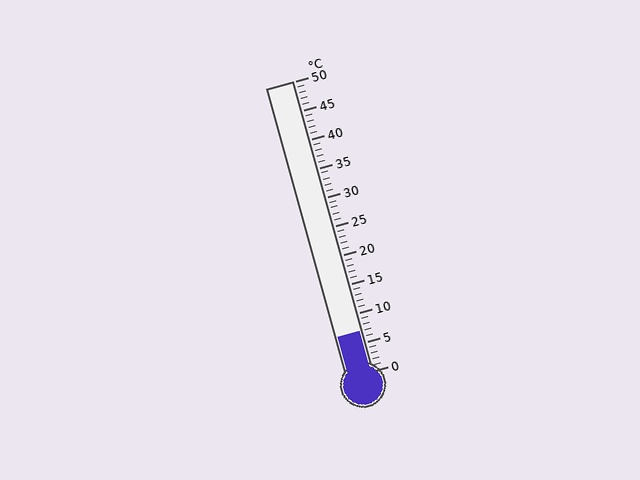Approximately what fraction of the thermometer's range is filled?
The thermometer is filled to approximately 15% of its range.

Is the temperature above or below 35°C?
The temperature is below 35°C.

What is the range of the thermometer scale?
The thermometer scale ranges from 0°C to 50°C.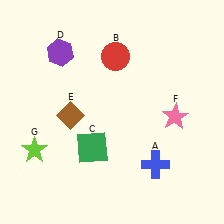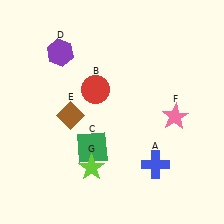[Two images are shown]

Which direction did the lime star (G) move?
The lime star (G) moved right.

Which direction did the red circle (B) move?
The red circle (B) moved down.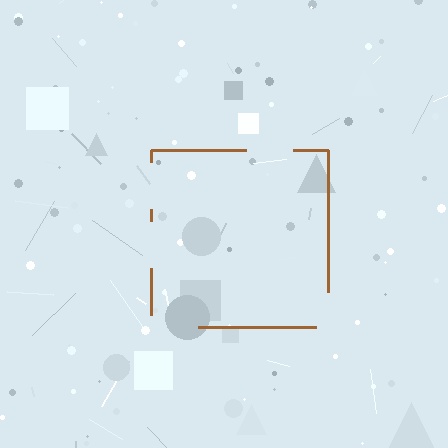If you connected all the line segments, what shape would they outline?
They would outline a square.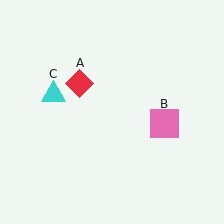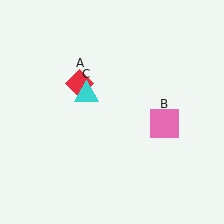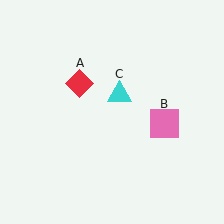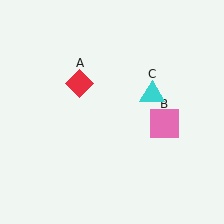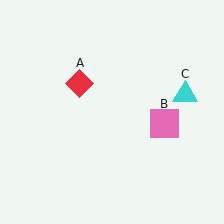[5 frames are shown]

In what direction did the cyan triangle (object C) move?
The cyan triangle (object C) moved right.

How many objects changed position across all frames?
1 object changed position: cyan triangle (object C).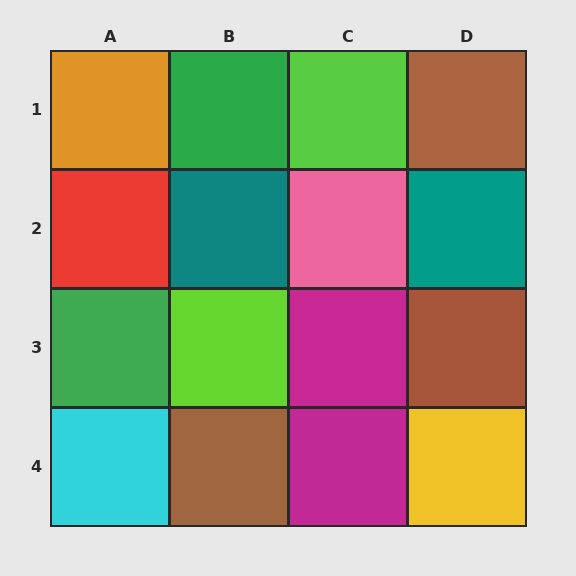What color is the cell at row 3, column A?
Green.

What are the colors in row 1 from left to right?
Orange, green, lime, brown.